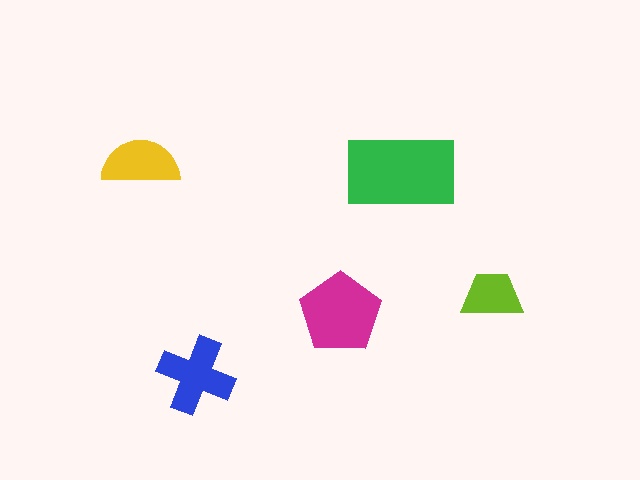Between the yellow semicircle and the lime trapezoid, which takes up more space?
The yellow semicircle.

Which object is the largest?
The green rectangle.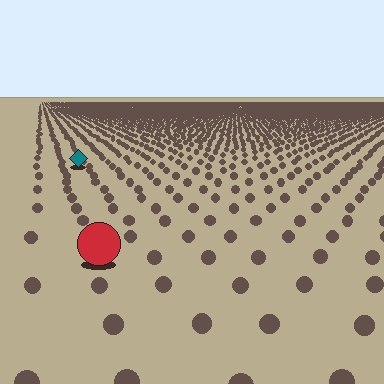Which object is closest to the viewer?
The red circle is closest. The texture marks near it are larger and more spread out.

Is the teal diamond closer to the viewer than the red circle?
No. The red circle is closer — you can tell from the texture gradient: the ground texture is coarser near it.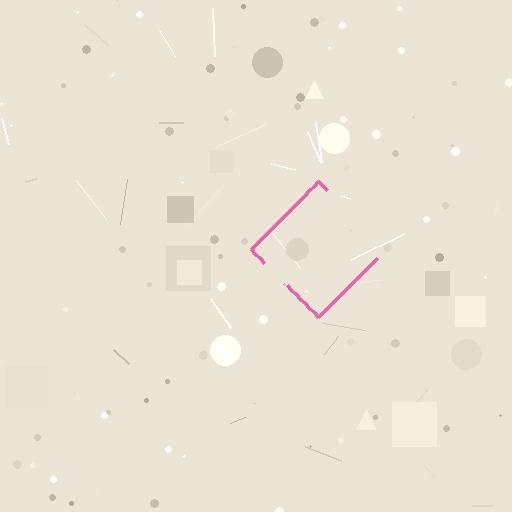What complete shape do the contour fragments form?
The contour fragments form a diamond.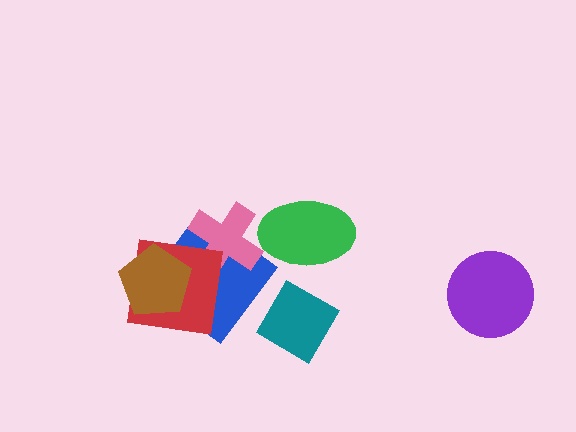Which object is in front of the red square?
The brown pentagon is in front of the red square.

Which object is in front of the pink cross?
The red square is in front of the pink cross.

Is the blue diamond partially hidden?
Yes, it is partially covered by another shape.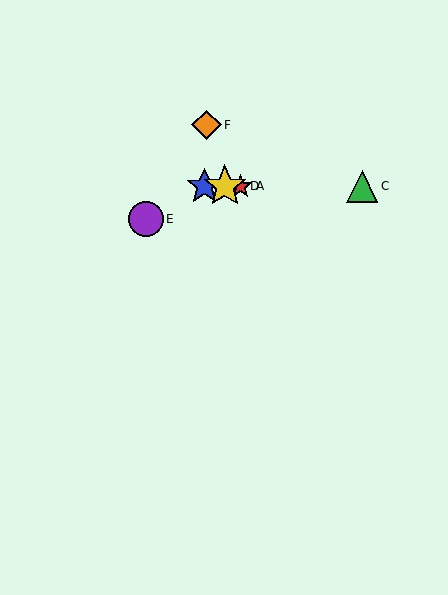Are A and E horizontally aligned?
No, A is at y≈186 and E is at y≈219.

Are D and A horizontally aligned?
Yes, both are at y≈186.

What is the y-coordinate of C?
Object C is at y≈186.